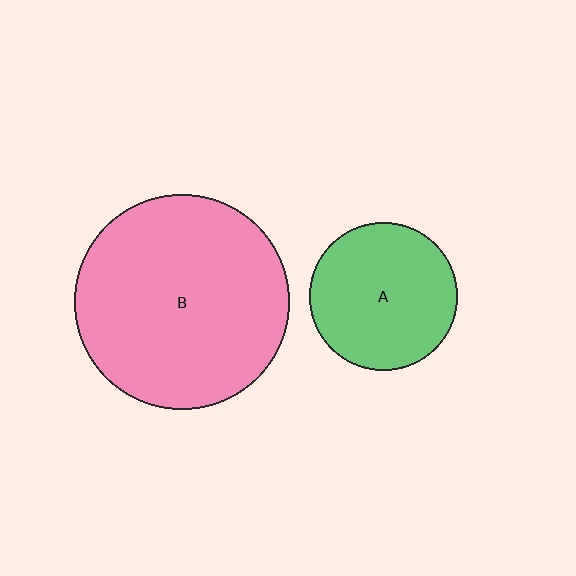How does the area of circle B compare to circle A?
Approximately 2.1 times.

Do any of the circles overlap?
No, none of the circles overlap.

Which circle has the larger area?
Circle B (pink).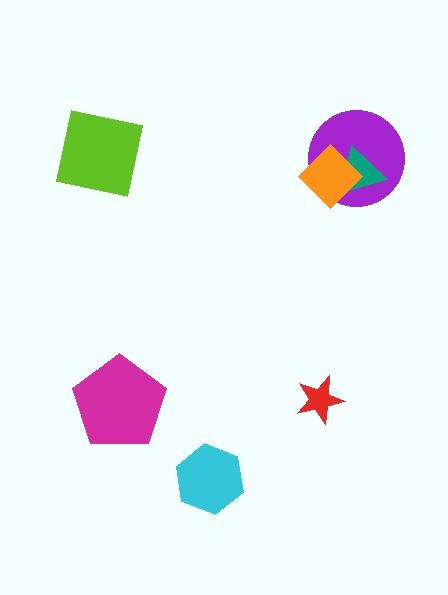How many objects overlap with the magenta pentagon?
0 objects overlap with the magenta pentagon.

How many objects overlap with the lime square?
0 objects overlap with the lime square.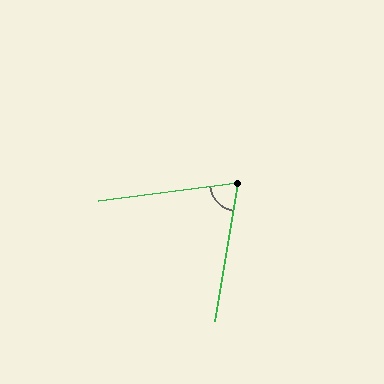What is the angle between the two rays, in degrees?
Approximately 73 degrees.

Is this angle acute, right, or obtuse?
It is acute.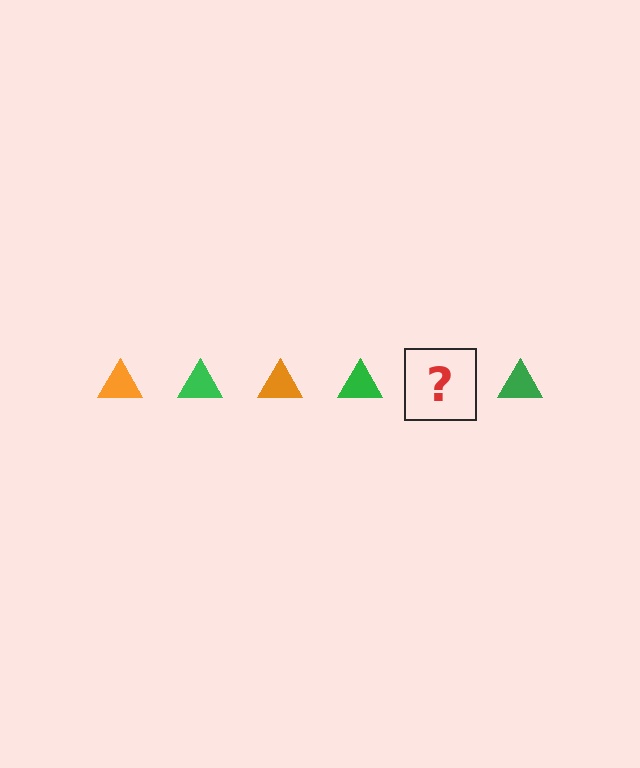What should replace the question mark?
The question mark should be replaced with an orange triangle.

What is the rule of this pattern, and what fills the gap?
The rule is that the pattern cycles through orange, green triangles. The gap should be filled with an orange triangle.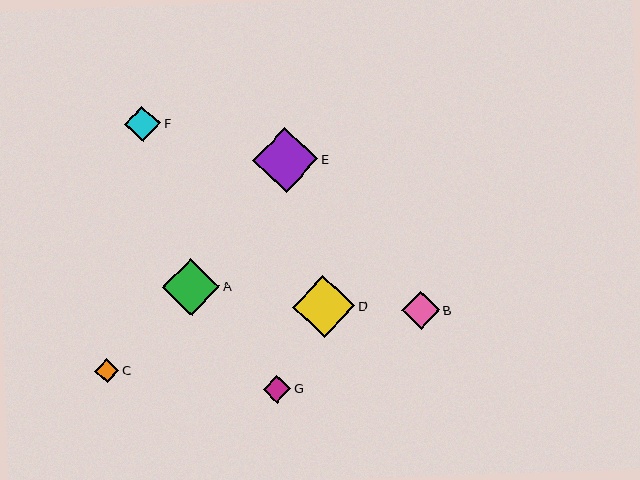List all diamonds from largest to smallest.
From largest to smallest: E, D, A, B, F, G, C.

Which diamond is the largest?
Diamond E is the largest with a size of approximately 65 pixels.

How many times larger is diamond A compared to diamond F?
Diamond A is approximately 1.6 times the size of diamond F.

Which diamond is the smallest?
Diamond C is the smallest with a size of approximately 24 pixels.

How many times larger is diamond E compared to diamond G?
Diamond E is approximately 2.3 times the size of diamond G.